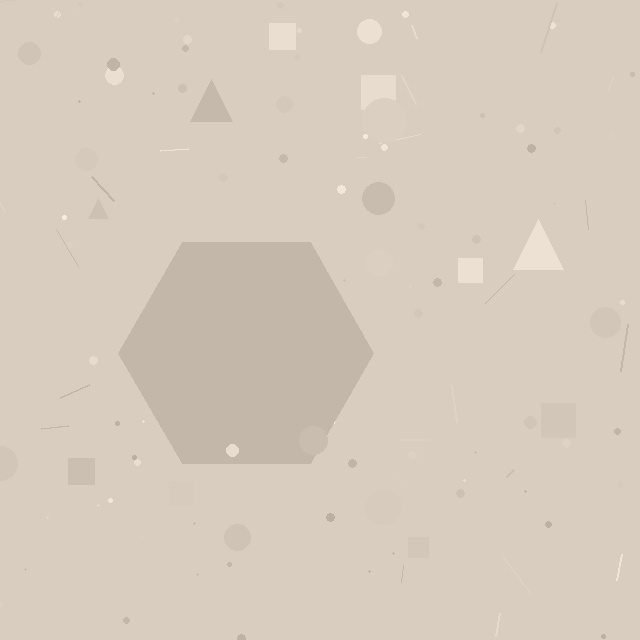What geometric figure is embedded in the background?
A hexagon is embedded in the background.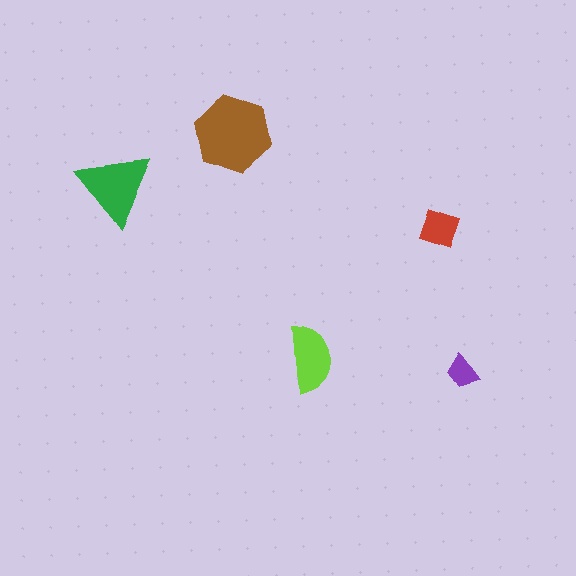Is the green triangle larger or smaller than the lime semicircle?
Larger.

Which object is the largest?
The brown hexagon.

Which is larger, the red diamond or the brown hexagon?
The brown hexagon.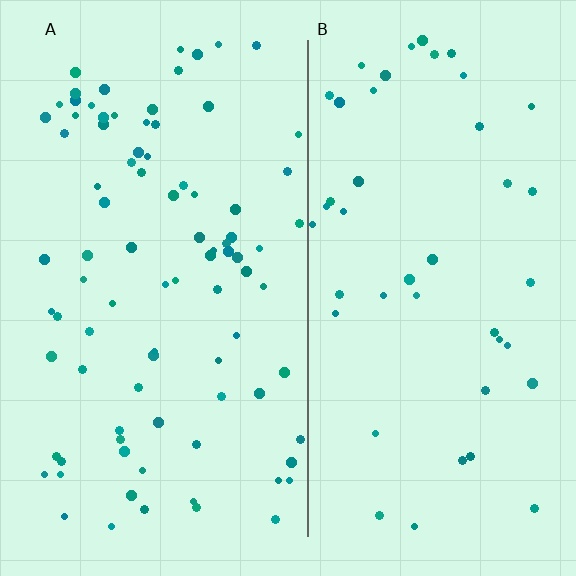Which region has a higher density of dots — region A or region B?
A (the left).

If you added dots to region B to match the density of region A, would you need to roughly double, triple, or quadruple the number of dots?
Approximately double.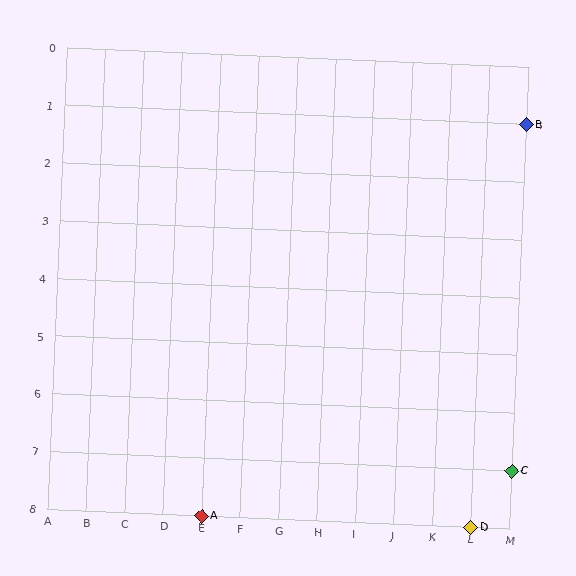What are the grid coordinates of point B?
Point B is at grid coordinates (M, 1).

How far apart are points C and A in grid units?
Points C and A are 8 columns and 1 row apart (about 8.1 grid units diagonally).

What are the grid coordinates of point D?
Point D is at grid coordinates (L, 8).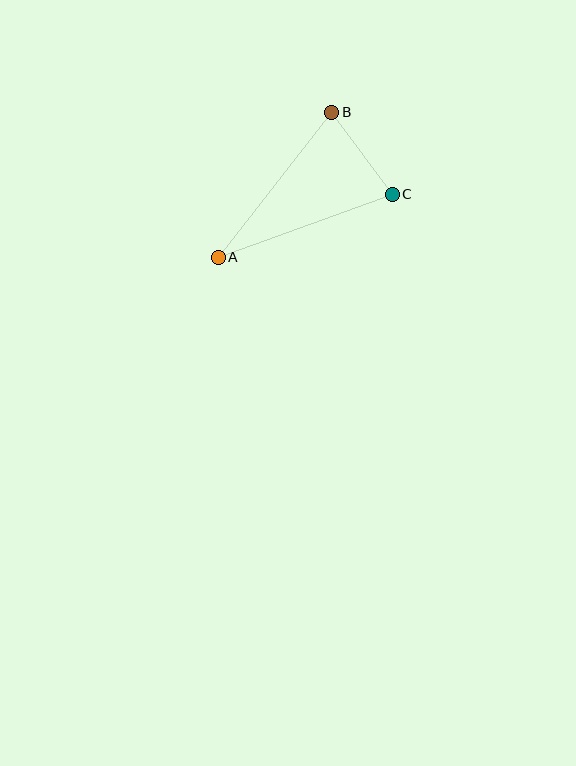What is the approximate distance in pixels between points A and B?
The distance between A and B is approximately 184 pixels.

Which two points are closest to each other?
Points B and C are closest to each other.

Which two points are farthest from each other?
Points A and C are farthest from each other.